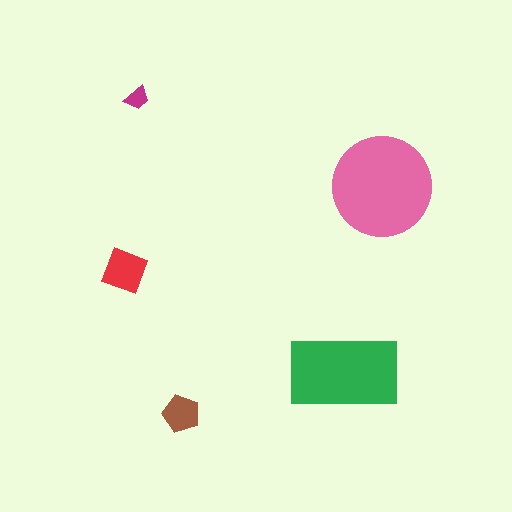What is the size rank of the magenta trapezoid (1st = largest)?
5th.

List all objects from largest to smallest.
The pink circle, the green rectangle, the red square, the brown pentagon, the magenta trapezoid.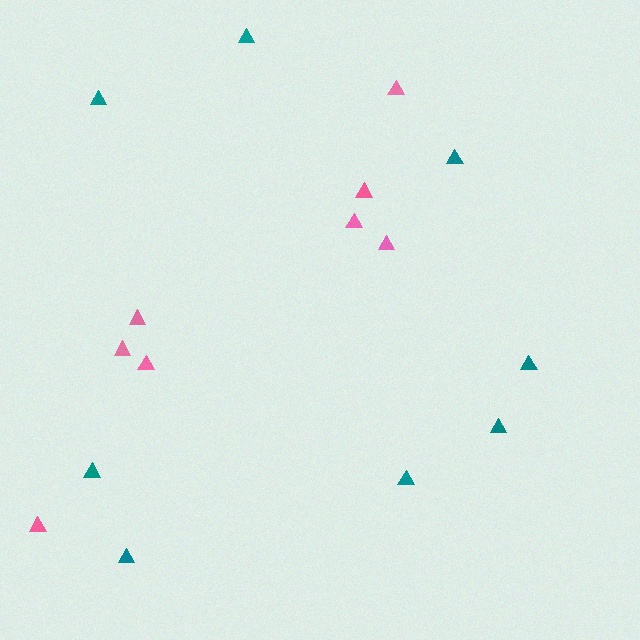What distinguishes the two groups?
There are 2 groups: one group of teal triangles (8) and one group of pink triangles (8).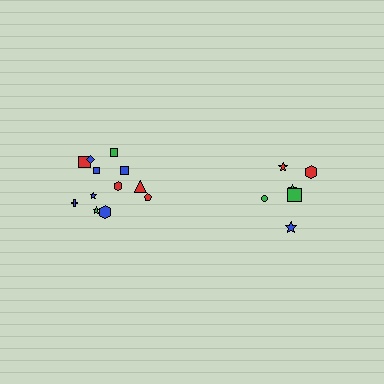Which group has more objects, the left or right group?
The left group.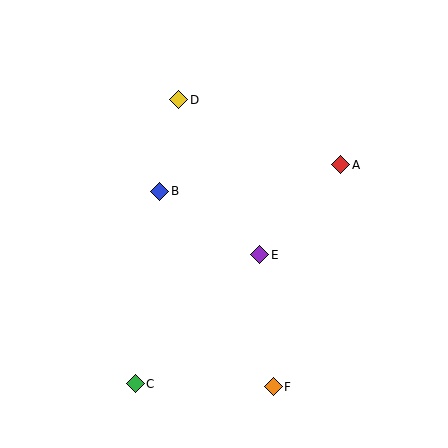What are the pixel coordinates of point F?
Point F is at (273, 387).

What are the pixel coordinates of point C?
Point C is at (135, 384).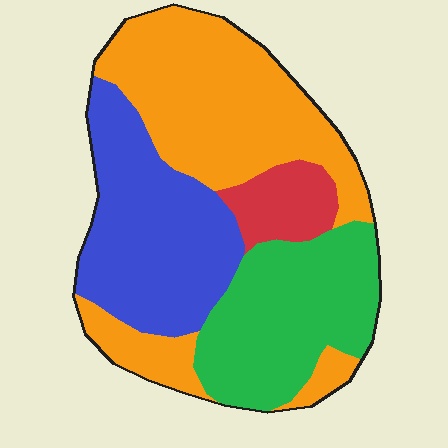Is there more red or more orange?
Orange.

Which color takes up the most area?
Orange, at roughly 40%.